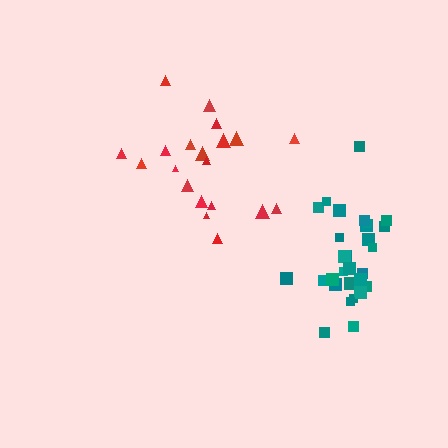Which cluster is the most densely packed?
Teal.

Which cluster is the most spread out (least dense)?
Red.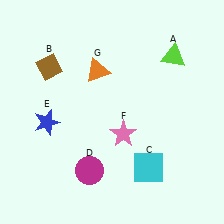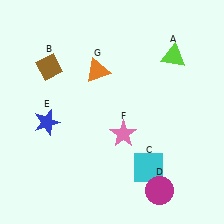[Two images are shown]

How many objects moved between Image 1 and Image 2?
1 object moved between the two images.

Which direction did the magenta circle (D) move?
The magenta circle (D) moved right.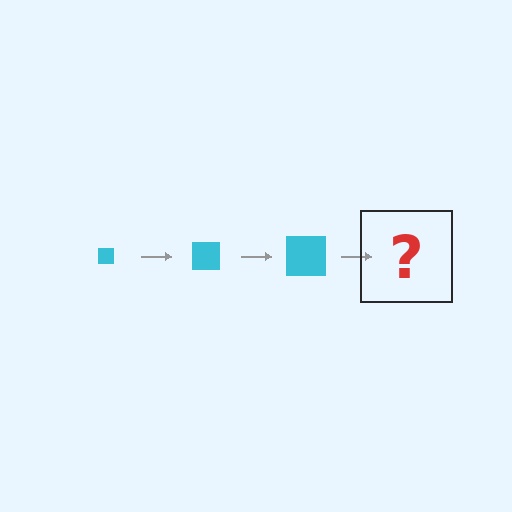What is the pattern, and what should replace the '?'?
The pattern is that the square gets progressively larger each step. The '?' should be a cyan square, larger than the previous one.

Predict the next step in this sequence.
The next step is a cyan square, larger than the previous one.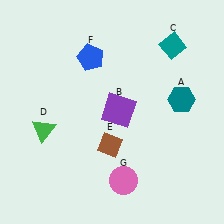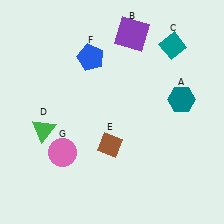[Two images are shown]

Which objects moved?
The objects that moved are: the purple square (B), the pink circle (G).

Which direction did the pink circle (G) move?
The pink circle (G) moved left.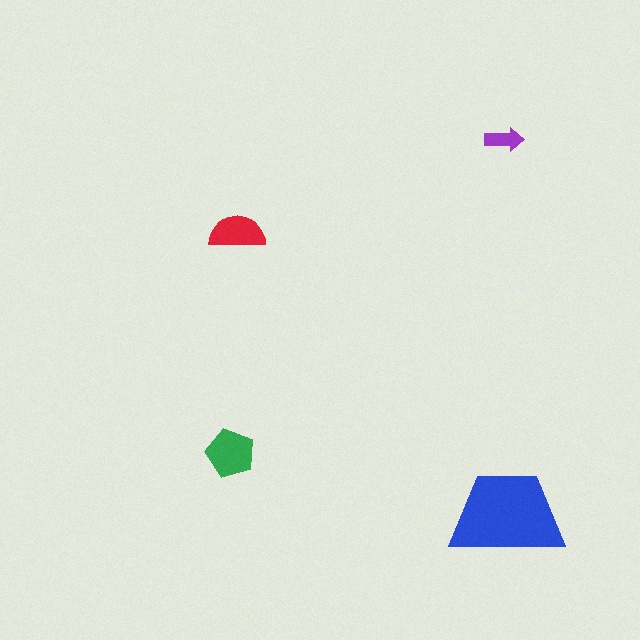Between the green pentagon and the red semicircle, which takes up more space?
The green pentagon.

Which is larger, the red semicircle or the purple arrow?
The red semicircle.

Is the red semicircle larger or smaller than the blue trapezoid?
Smaller.